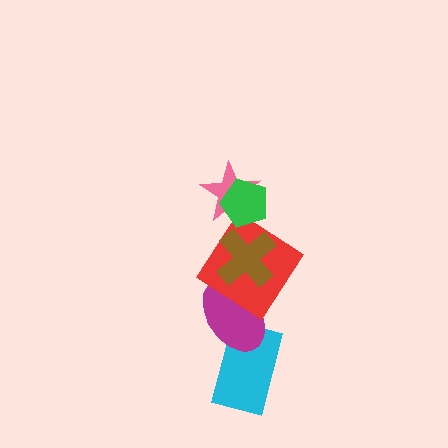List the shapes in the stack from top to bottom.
From top to bottom: the green pentagon, the pink star, the brown cross, the red diamond, the magenta ellipse, the cyan rectangle.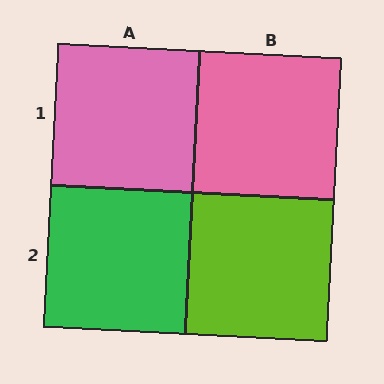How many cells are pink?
2 cells are pink.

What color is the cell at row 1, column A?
Pink.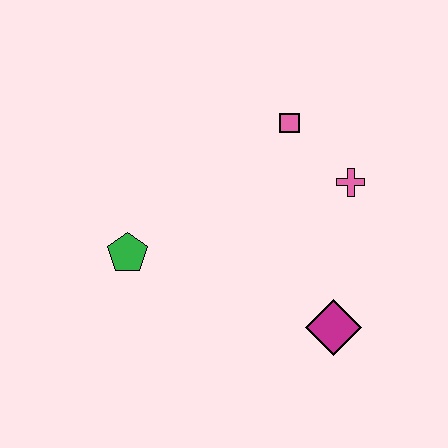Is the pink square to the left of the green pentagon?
No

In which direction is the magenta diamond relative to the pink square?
The magenta diamond is below the pink square.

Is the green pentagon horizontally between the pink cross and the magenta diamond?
No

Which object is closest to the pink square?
The pink cross is closest to the pink square.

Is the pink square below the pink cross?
No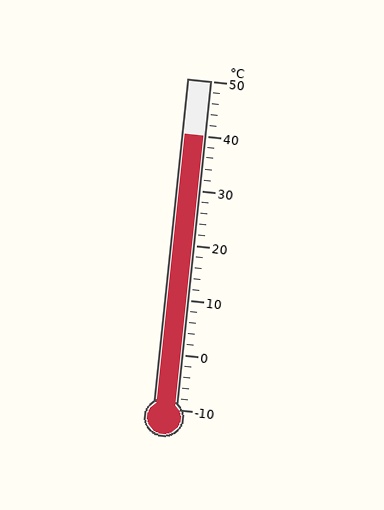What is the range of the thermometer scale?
The thermometer scale ranges from -10°C to 50°C.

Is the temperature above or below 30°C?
The temperature is above 30°C.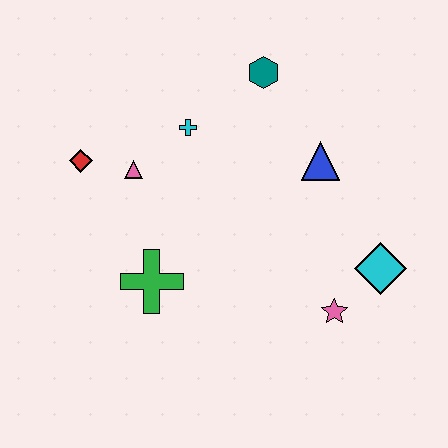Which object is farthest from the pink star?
The red diamond is farthest from the pink star.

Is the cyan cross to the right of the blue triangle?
No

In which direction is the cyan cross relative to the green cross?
The cyan cross is above the green cross.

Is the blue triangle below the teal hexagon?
Yes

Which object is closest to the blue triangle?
The teal hexagon is closest to the blue triangle.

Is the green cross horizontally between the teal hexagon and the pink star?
No